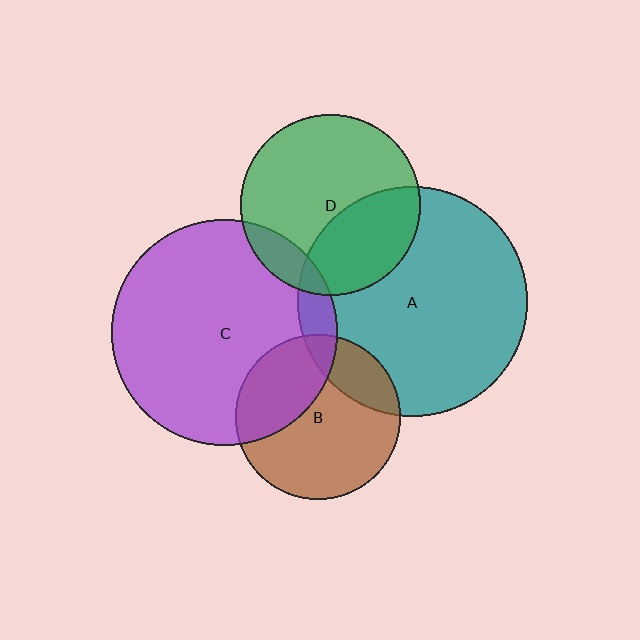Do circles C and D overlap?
Yes.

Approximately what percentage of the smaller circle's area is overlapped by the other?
Approximately 10%.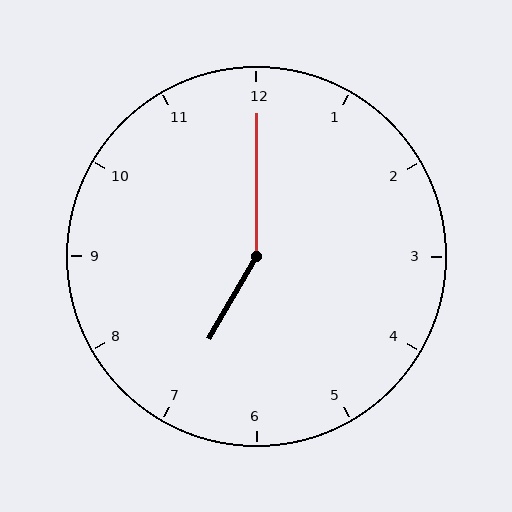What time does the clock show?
7:00.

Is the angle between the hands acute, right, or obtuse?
It is obtuse.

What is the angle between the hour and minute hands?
Approximately 150 degrees.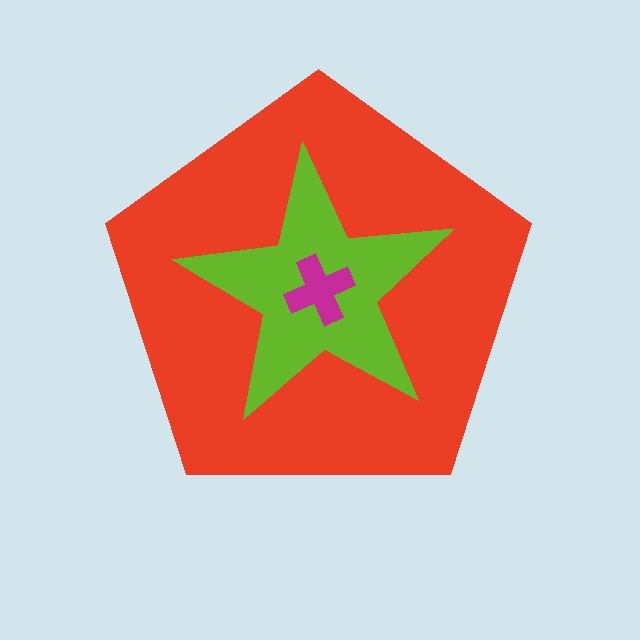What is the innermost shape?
The magenta cross.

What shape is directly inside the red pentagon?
The lime star.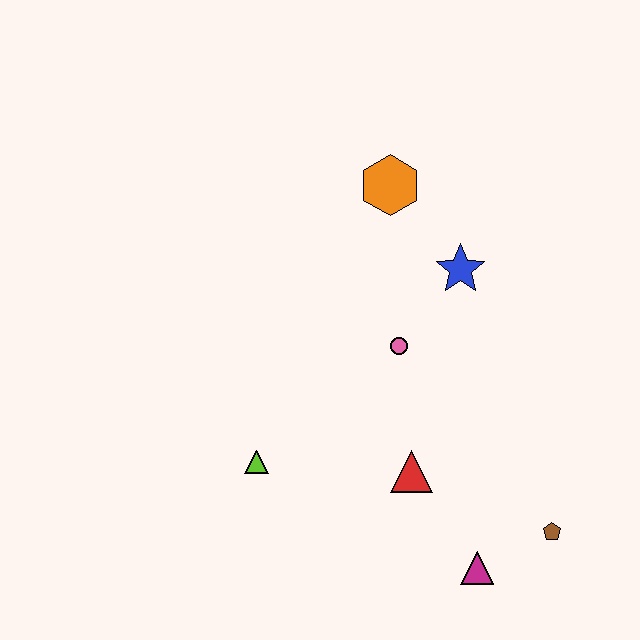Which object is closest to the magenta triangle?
The brown pentagon is closest to the magenta triangle.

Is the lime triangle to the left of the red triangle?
Yes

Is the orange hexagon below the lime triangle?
No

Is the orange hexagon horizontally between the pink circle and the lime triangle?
Yes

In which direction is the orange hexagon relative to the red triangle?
The orange hexagon is above the red triangle.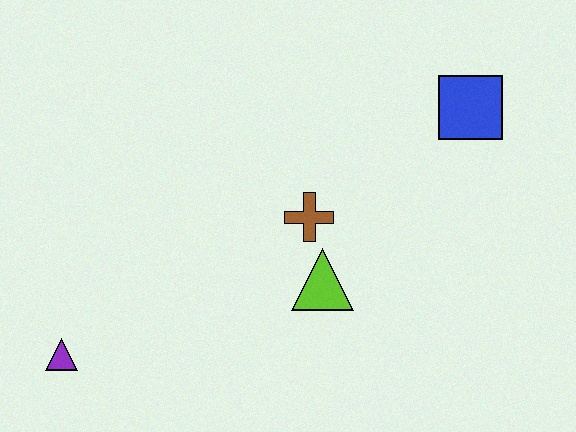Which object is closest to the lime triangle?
The brown cross is closest to the lime triangle.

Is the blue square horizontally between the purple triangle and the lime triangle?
No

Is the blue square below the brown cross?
No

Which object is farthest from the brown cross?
The purple triangle is farthest from the brown cross.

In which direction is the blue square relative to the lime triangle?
The blue square is above the lime triangle.